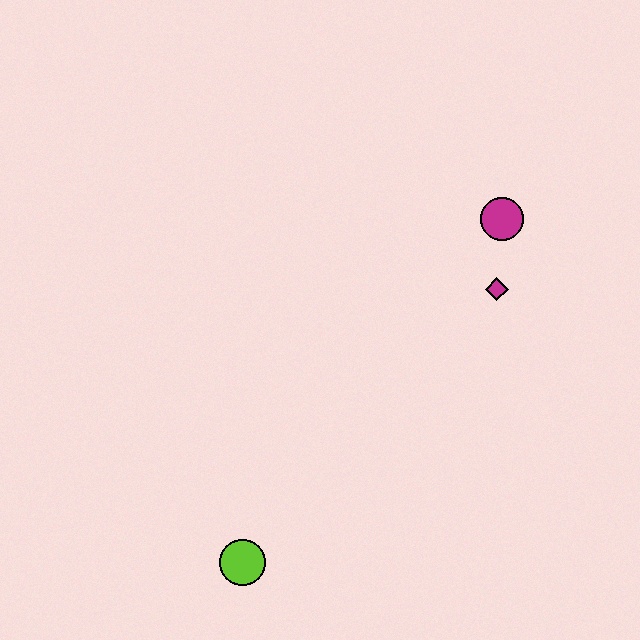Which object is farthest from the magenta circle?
The lime circle is farthest from the magenta circle.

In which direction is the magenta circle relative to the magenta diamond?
The magenta circle is above the magenta diamond.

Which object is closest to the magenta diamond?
The magenta circle is closest to the magenta diamond.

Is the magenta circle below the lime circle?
No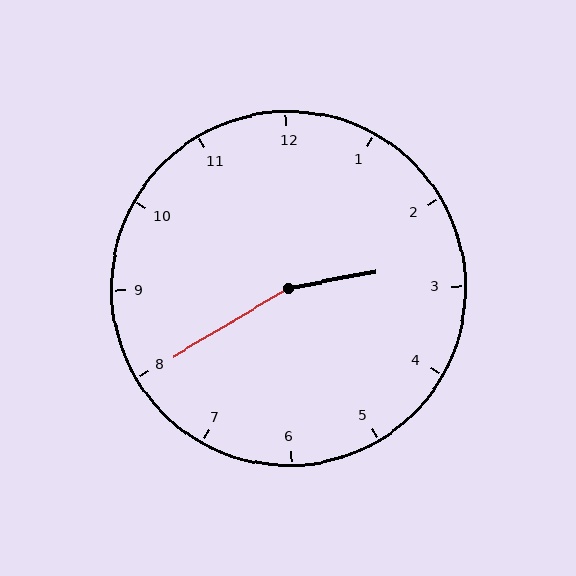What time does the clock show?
2:40.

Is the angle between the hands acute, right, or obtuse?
It is obtuse.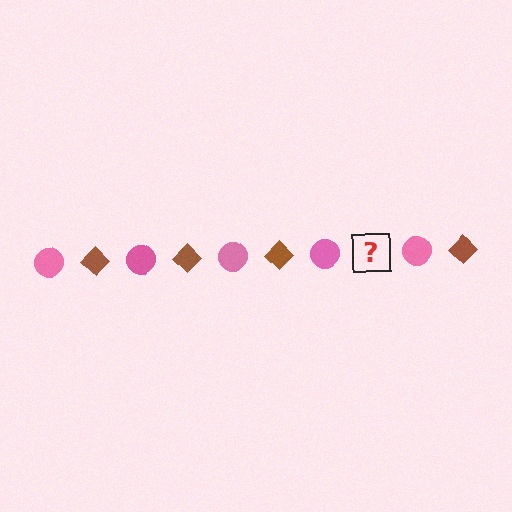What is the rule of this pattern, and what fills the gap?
The rule is that the pattern alternates between pink circle and brown diamond. The gap should be filled with a brown diamond.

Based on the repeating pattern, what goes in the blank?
The blank should be a brown diamond.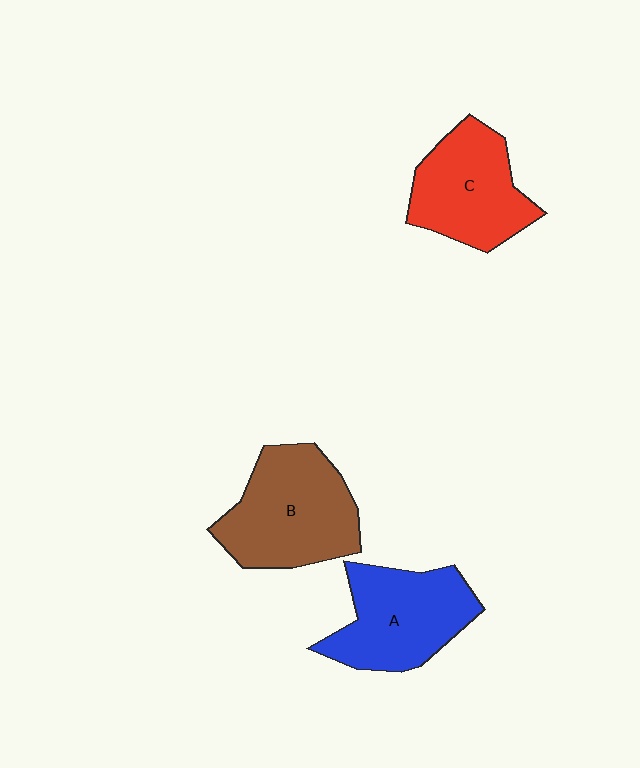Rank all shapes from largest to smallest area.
From largest to smallest: B (brown), A (blue), C (red).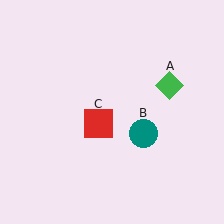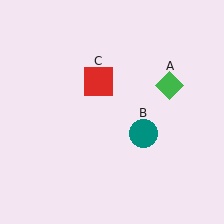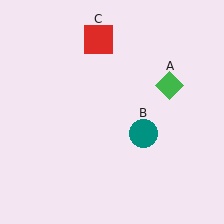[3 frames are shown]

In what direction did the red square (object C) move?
The red square (object C) moved up.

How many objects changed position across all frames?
1 object changed position: red square (object C).